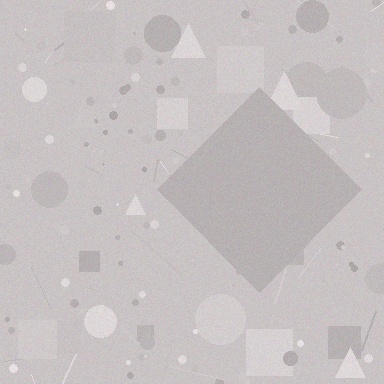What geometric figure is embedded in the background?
A diamond is embedded in the background.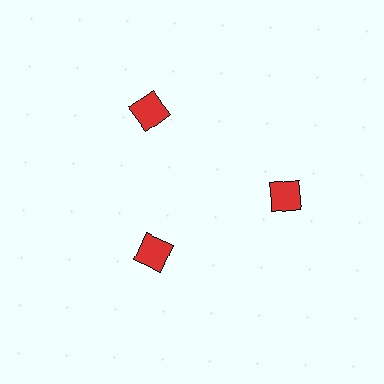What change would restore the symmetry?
The symmetry would be restored by moving it outward, back onto the ring so that all 3 squares sit at equal angles and equal distance from the center.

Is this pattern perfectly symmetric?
No. The 3 red squares are arranged in a ring, but one element near the 7 o'clock position is pulled inward toward the center, breaking the 3-fold rotational symmetry.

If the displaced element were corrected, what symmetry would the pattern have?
It would have 3-fold rotational symmetry — the pattern would map onto itself every 120 degrees.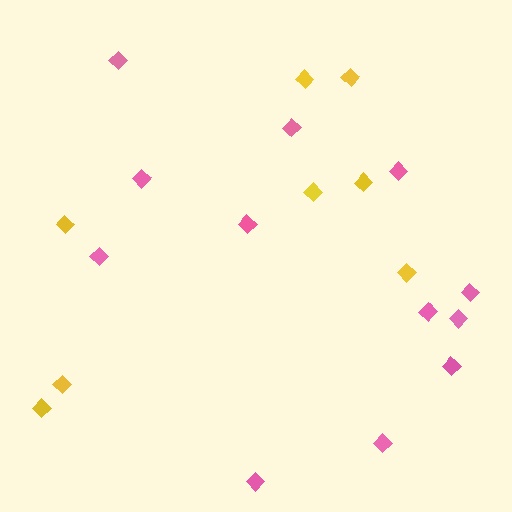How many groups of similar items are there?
There are 2 groups: one group of yellow diamonds (8) and one group of pink diamonds (12).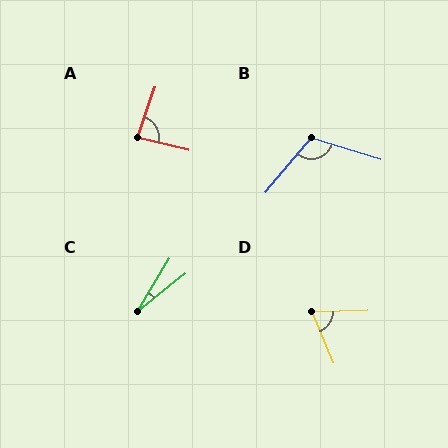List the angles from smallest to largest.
C (20°), D (68°), A (84°), B (113°).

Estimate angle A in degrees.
Approximately 84 degrees.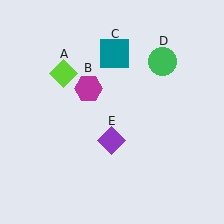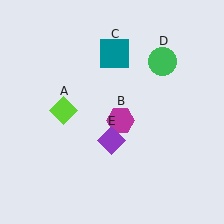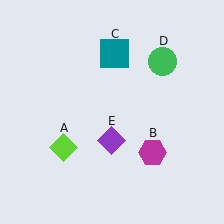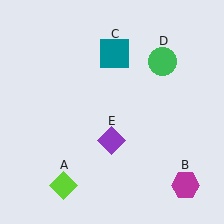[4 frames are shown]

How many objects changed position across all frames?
2 objects changed position: lime diamond (object A), magenta hexagon (object B).